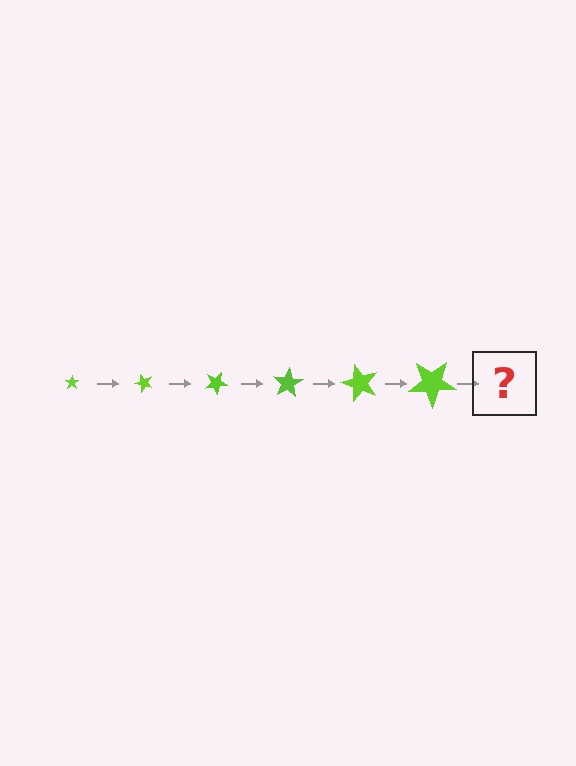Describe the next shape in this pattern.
It should be a star, larger than the previous one and rotated 300 degrees from the start.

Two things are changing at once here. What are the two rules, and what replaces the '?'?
The two rules are that the star grows larger each step and it rotates 50 degrees each step. The '?' should be a star, larger than the previous one and rotated 300 degrees from the start.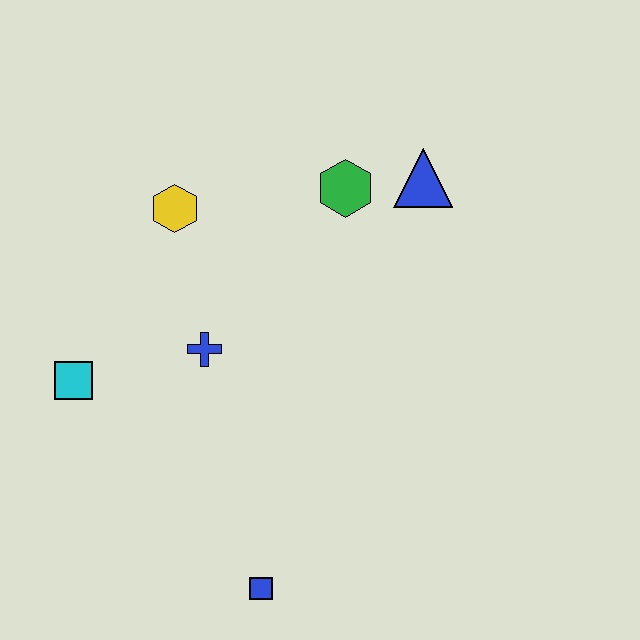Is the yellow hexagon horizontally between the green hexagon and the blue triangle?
No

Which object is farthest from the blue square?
The blue triangle is farthest from the blue square.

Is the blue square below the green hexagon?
Yes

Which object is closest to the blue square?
The blue cross is closest to the blue square.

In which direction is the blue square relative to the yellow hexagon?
The blue square is below the yellow hexagon.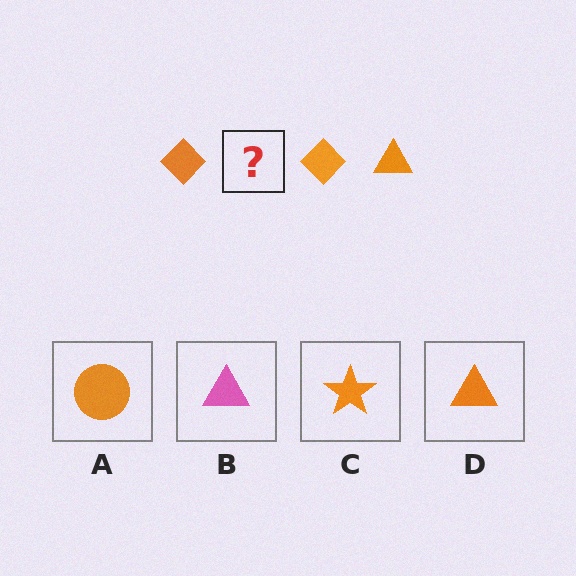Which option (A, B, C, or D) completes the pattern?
D.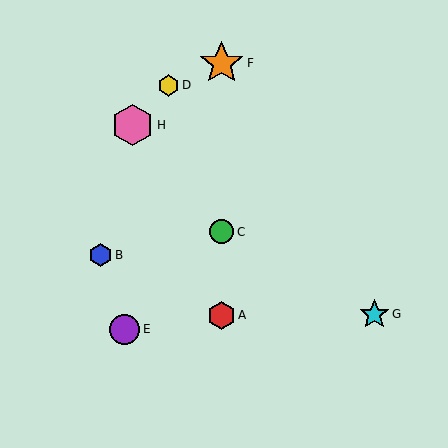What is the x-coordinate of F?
Object F is at x≈222.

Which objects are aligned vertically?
Objects A, C, F are aligned vertically.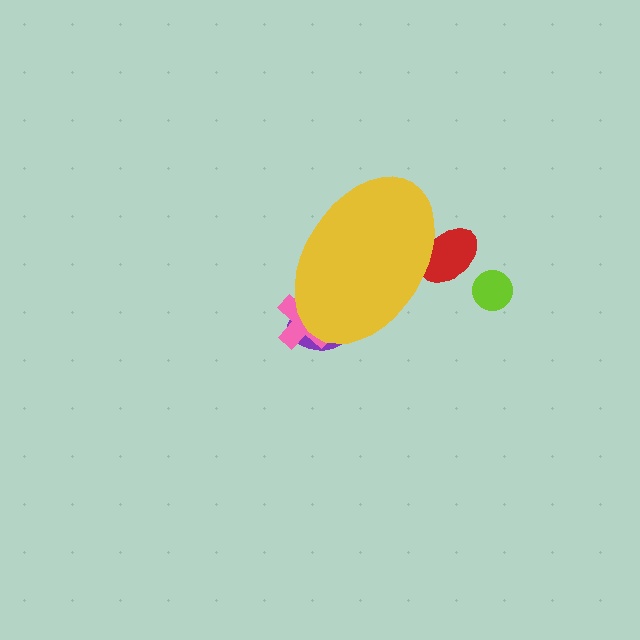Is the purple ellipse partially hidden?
Yes, the purple ellipse is partially hidden behind the yellow ellipse.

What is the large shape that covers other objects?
A yellow ellipse.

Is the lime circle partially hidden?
No, the lime circle is fully visible.